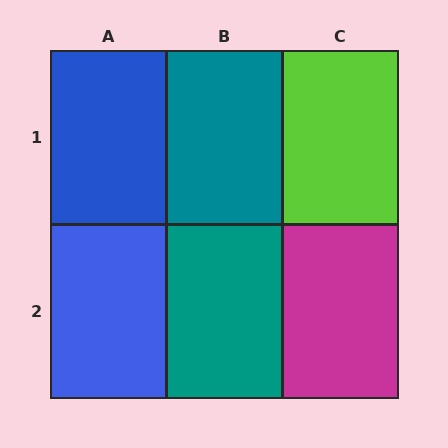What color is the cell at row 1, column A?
Blue.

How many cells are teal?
2 cells are teal.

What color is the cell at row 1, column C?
Lime.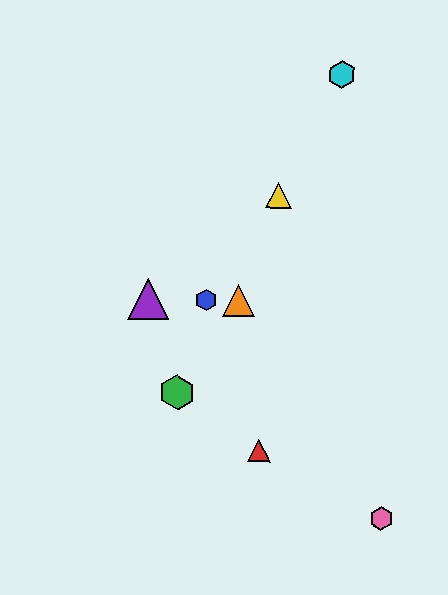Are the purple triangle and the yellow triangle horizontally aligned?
No, the purple triangle is at y≈299 and the yellow triangle is at y≈195.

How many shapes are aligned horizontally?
3 shapes (the blue hexagon, the purple triangle, the orange triangle) are aligned horizontally.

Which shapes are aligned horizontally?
The blue hexagon, the purple triangle, the orange triangle are aligned horizontally.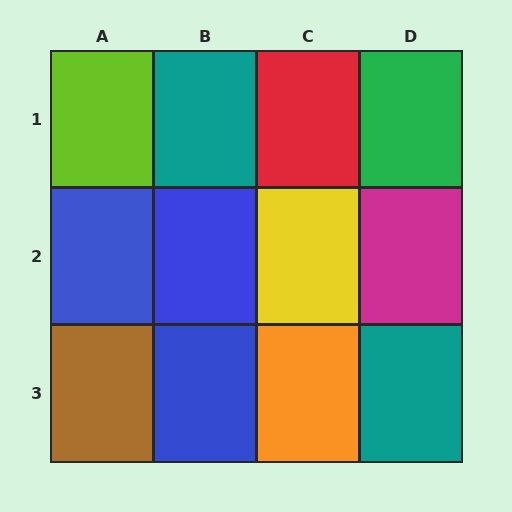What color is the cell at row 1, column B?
Teal.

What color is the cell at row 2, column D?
Magenta.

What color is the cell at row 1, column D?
Green.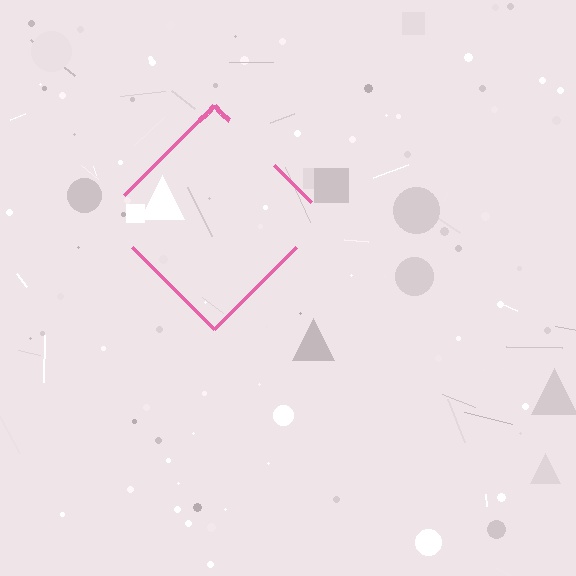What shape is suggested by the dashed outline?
The dashed outline suggests a diamond.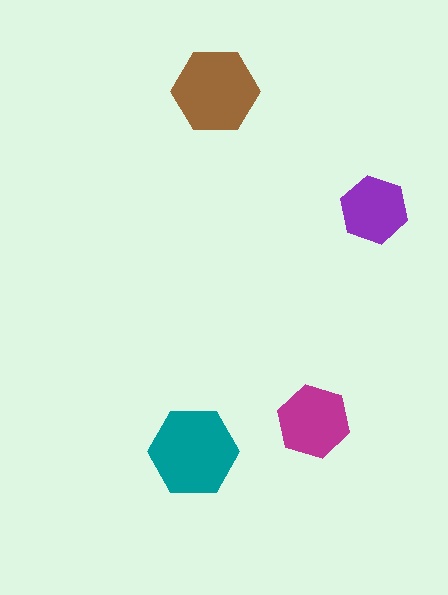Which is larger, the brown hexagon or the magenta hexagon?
The brown one.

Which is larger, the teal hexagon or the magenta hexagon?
The teal one.